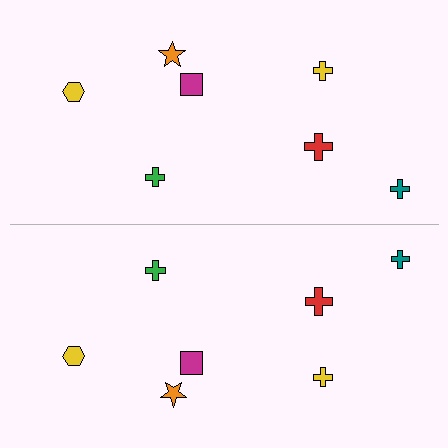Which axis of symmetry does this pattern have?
The pattern has a horizontal axis of symmetry running through the center of the image.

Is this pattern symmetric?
Yes, this pattern has bilateral (reflection) symmetry.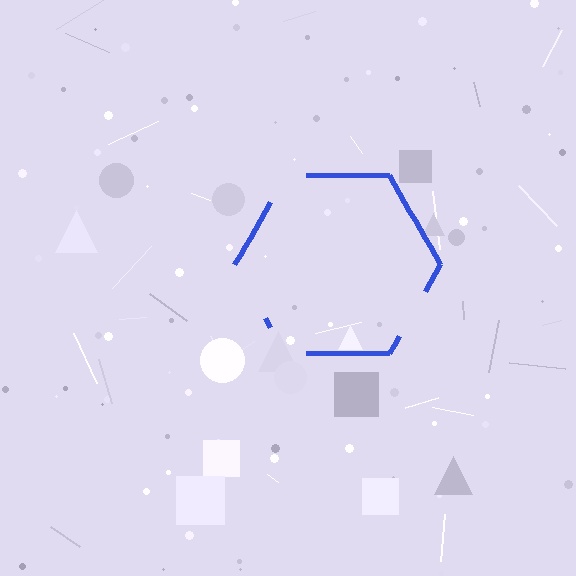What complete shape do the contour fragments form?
The contour fragments form a hexagon.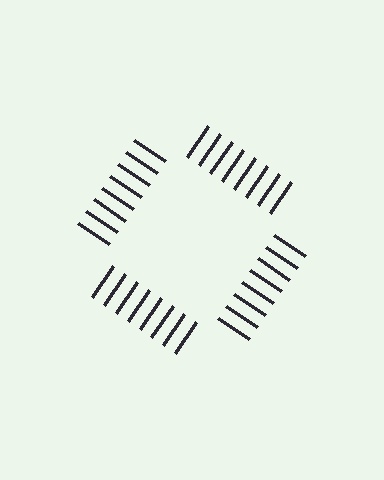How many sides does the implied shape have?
4 sides — the line-ends trace a square.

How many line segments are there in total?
32 — 8 along each of the 4 edges.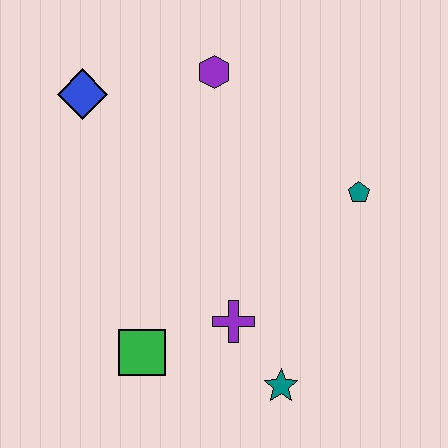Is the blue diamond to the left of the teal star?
Yes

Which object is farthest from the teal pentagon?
The blue diamond is farthest from the teal pentagon.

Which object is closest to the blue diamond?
The purple hexagon is closest to the blue diamond.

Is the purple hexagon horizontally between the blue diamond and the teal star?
Yes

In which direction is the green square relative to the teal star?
The green square is to the left of the teal star.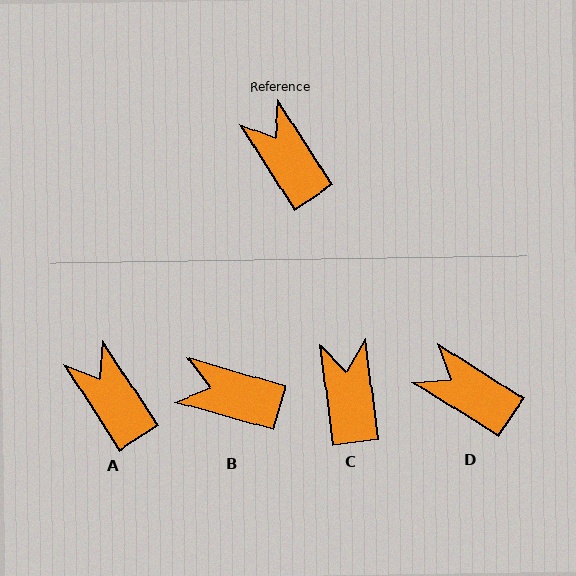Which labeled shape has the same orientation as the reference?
A.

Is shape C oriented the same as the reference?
No, it is off by about 25 degrees.